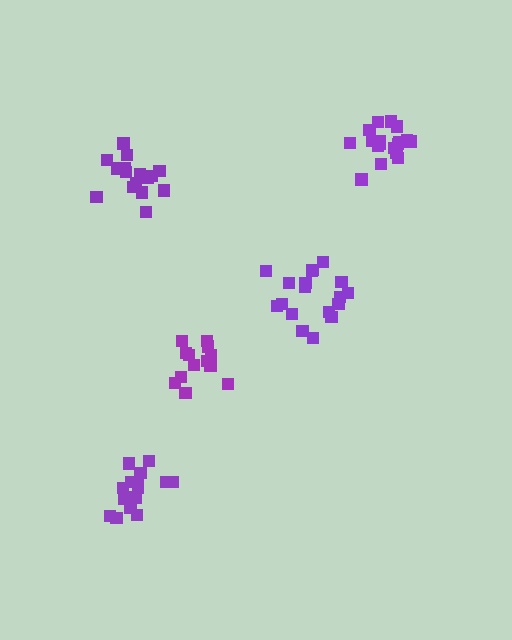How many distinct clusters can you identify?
There are 5 distinct clusters.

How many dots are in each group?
Group 1: 16 dots, Group 2: 18 dots, Group 3: 18 dots, Group 4: 14 dots, Group 5: 16 dots (82 total).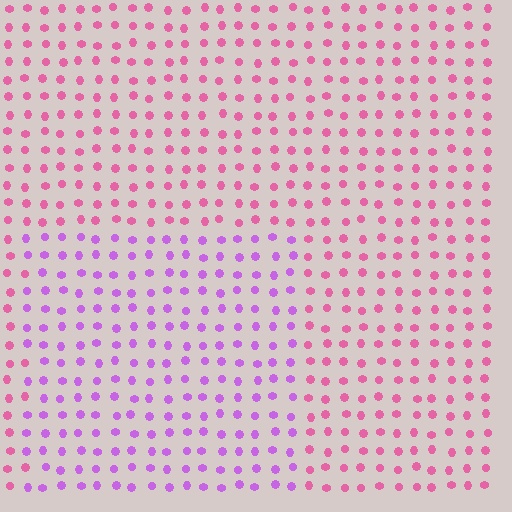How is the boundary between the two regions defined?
The boundary is defined purely by a slight shift in hue (about 43 degrees). Spacing, size, and orientation are identical on both sides.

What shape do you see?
I see a rectangle.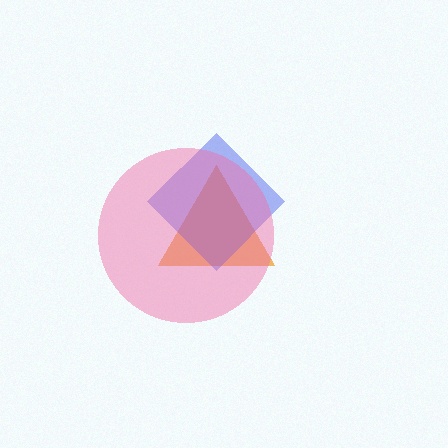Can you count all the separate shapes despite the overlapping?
Yes, there are 3 separate shapes.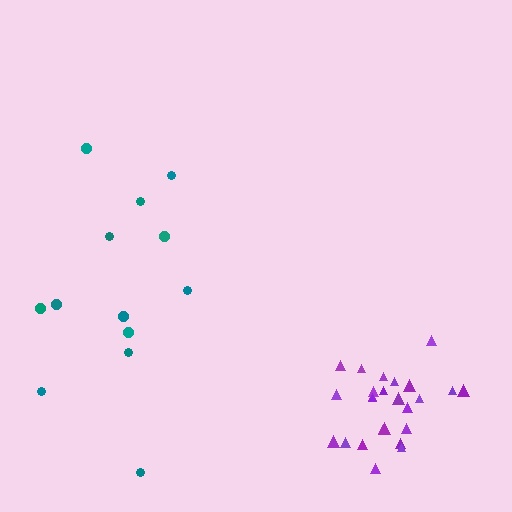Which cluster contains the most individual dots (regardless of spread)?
Purple (25).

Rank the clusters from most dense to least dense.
purple, teal.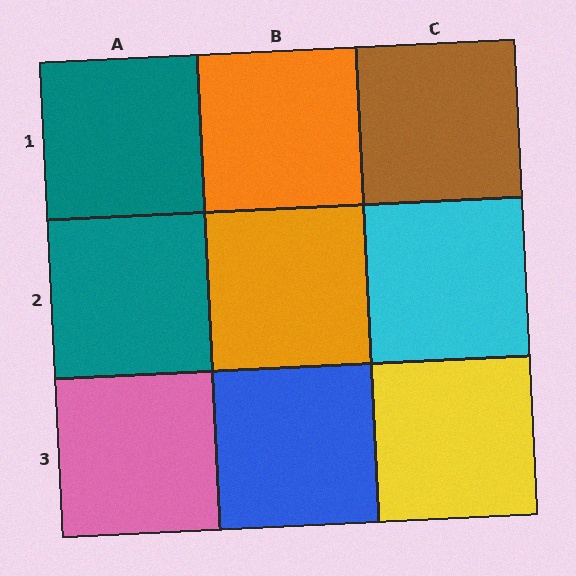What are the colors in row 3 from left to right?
Pink, blue, yellow.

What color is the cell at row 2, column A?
Teal.